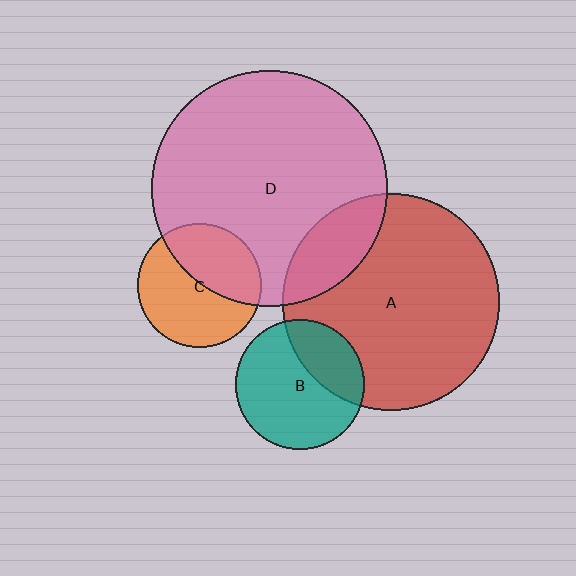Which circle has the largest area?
Circle D (pink).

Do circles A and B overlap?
Yes.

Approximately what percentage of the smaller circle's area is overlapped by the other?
Approximately 30%.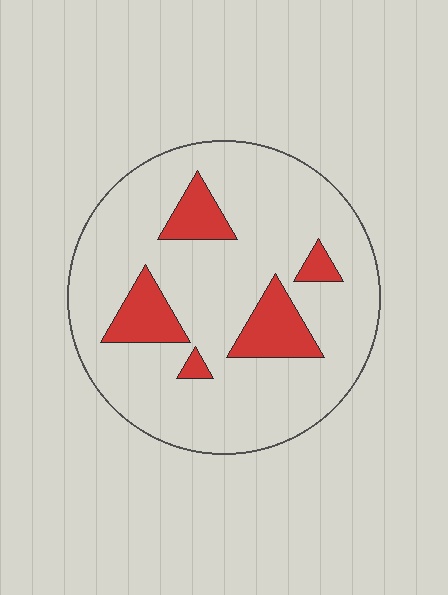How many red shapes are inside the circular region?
5.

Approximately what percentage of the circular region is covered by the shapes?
Approximately 15%.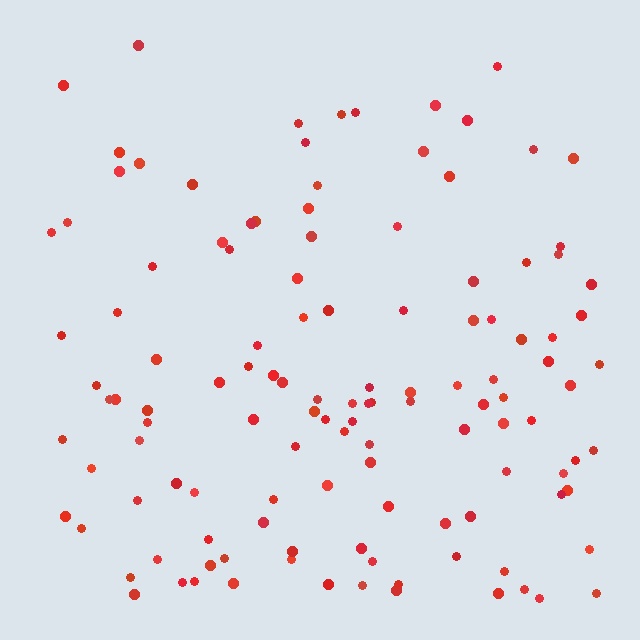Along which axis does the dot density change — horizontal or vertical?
Vertical.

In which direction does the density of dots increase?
From top to bottom, with the bottom side densest.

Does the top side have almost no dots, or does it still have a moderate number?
Still a moderate number, just noticeably fewer than the bottom.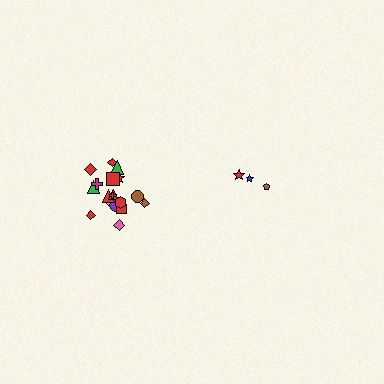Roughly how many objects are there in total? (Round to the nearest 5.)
Roughly 20 objects in total.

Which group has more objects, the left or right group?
The left group.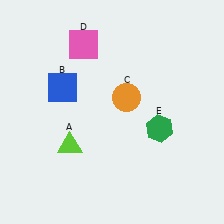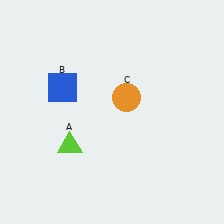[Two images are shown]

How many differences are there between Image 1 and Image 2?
There are 2 differences between the two images.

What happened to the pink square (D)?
The pink square (D) was removed in Image 2. It was in the top-left area of Image 1.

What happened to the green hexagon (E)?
The green hexagon (E) was removed in Image 2. It was in the bottom-right area of Image 1.